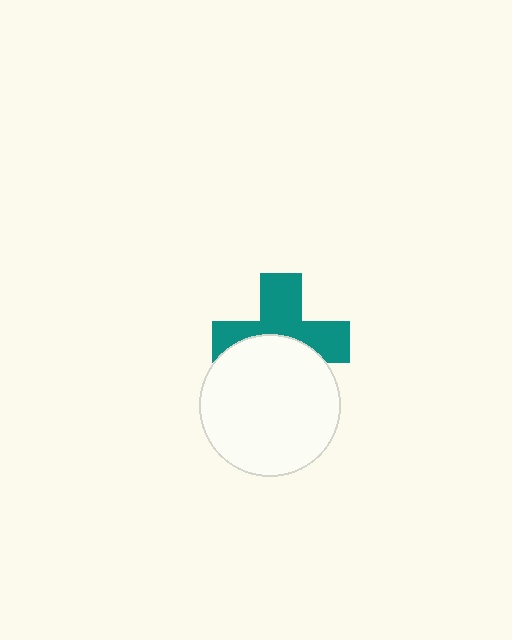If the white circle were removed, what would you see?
You would see the complete teal cross.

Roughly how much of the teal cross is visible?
About half of it is visible (roughly 55%).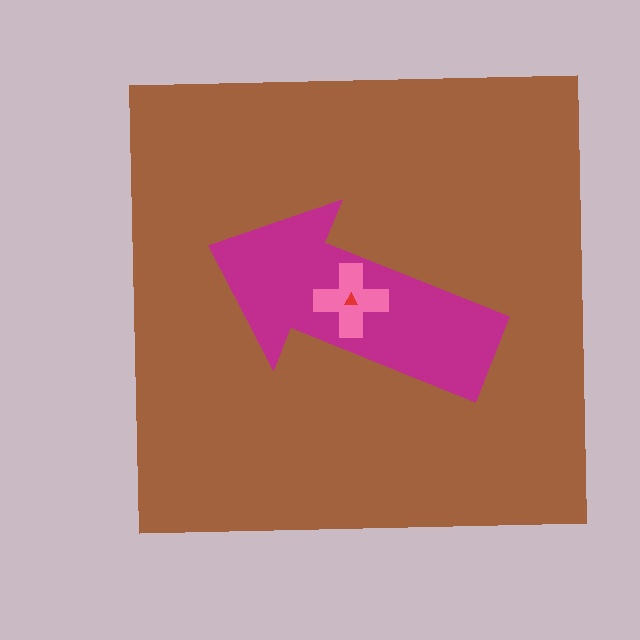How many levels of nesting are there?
4.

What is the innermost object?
The red triangle.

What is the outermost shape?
The brown square.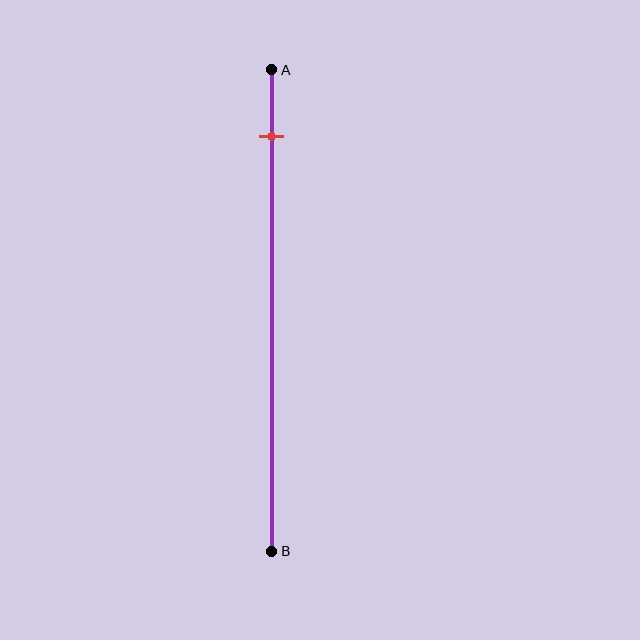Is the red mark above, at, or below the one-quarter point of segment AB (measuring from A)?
The red mark is above the one-quarter point of segment AB.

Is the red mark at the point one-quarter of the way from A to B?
No, the mark is at about 15% from A, not at the 25% one-quarter point.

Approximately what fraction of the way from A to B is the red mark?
The red mark is approximately 15% of the way from A to B.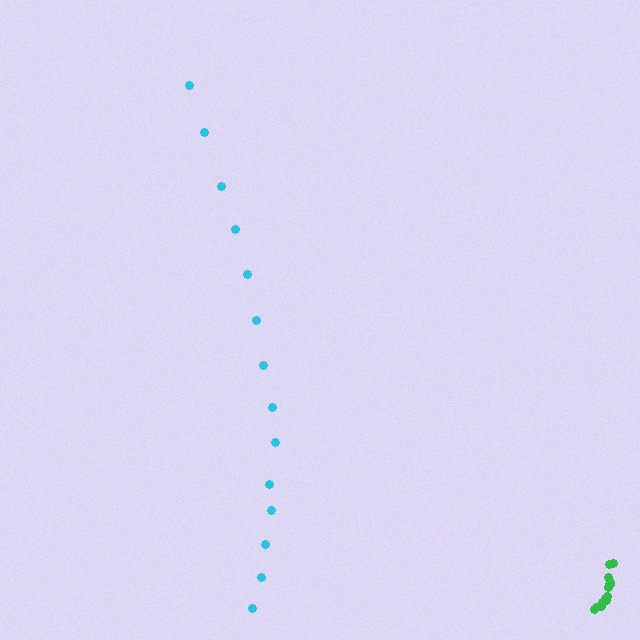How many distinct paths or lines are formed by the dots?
There are 2 distinct paths.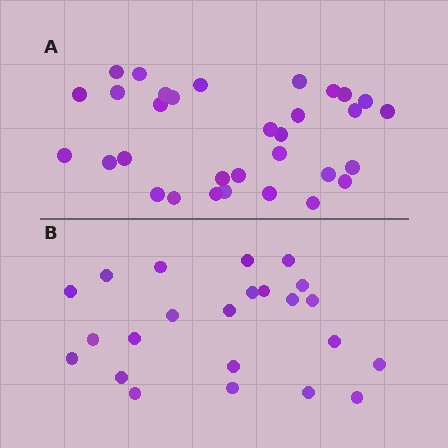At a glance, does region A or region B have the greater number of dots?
Region A (the top region) has more dots.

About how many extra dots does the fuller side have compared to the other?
Region A has roughly 8 or so more dots than region B.